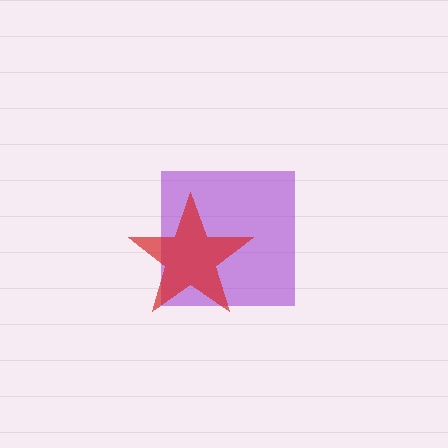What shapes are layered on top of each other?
The layered shapes are: a purple square, a red star.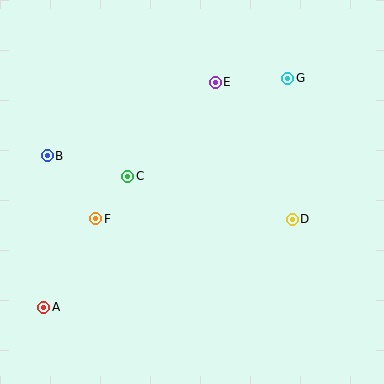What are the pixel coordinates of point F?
Point F is at (96, 219).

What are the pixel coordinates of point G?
Point G is at (288, 78).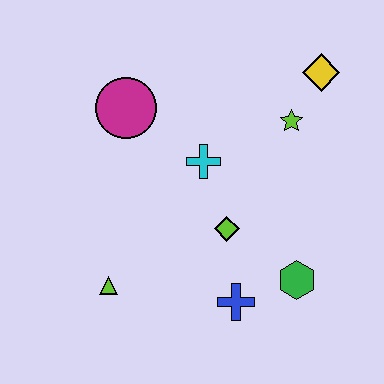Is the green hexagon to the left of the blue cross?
No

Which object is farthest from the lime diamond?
The yellow diamond is farthest from the lime diamond.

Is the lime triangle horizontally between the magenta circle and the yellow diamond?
No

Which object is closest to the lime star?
The yellow diamond is closest to the lime star.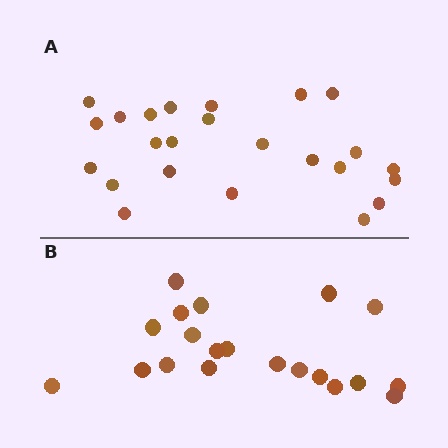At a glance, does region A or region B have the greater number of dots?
Region A (the top region) has more dots.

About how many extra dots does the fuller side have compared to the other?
Region A has about 4 more dots than region B.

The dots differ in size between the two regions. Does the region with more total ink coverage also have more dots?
No. Region B has more total ink coverage because its dots are larger, but region A actually contains more individual dots. Total area can be misleading — the number of items is what matters here.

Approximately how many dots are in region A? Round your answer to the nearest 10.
About 20 dots. (The exact count is 24, which rounds to 20.)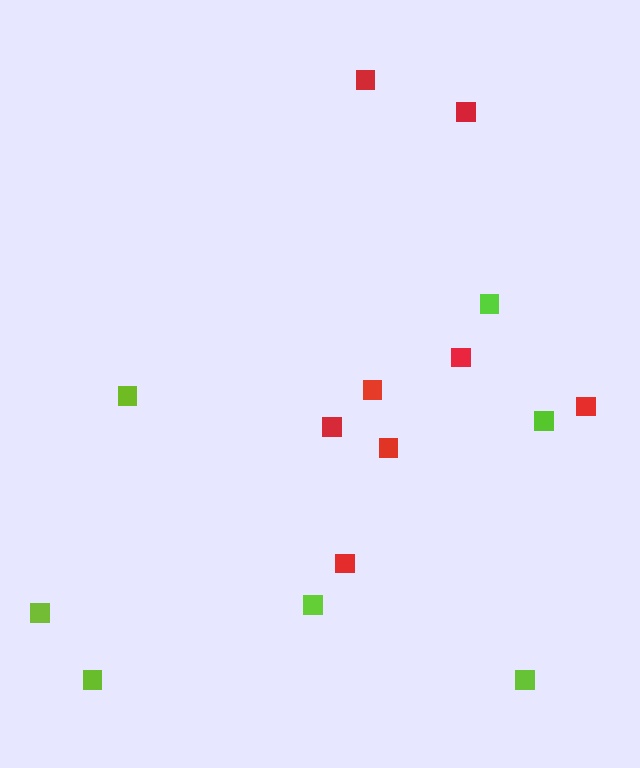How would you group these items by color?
There are 2 groups: one group of red squares (8) and one group of lime squares (7).